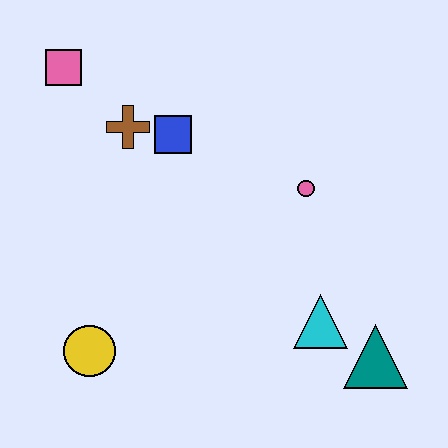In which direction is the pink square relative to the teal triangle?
The pink square is to the left of the teal triangle.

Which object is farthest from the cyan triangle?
The pink square is farthest from the cyan triangle.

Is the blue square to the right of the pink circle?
No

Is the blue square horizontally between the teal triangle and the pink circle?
No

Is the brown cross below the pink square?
Yes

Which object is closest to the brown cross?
The blue square is closest to the brown cross.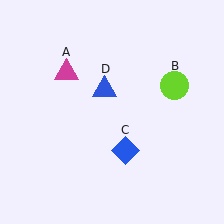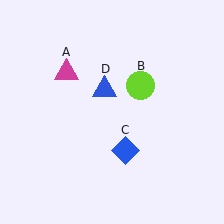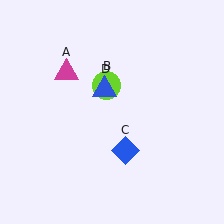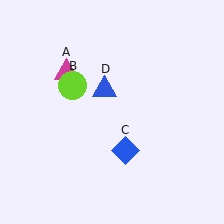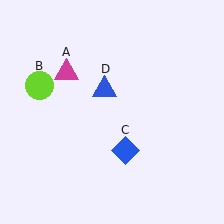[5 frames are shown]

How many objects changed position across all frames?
1 object changed position: lime circle (object B).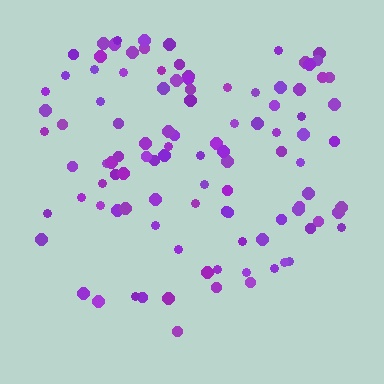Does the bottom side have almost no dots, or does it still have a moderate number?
Still a moderate number, just noticeably fewer than the top.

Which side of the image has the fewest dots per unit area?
The bottom.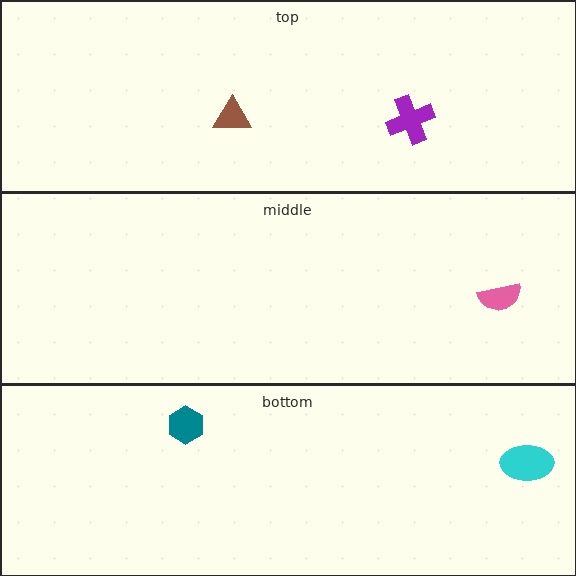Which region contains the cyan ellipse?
The bottom region.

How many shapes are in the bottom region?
2.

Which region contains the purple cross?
The top region.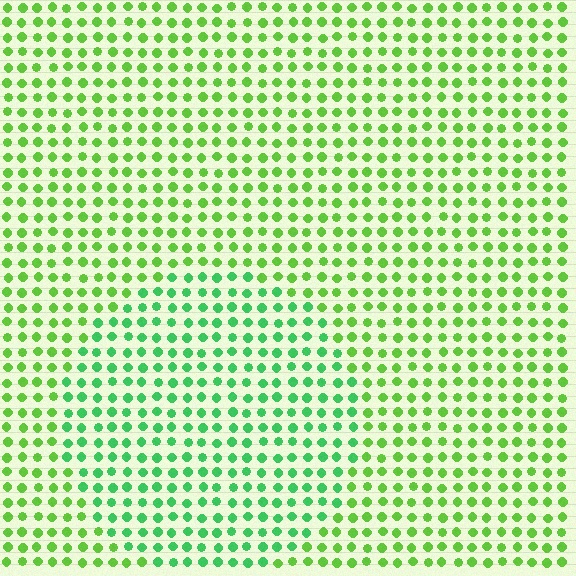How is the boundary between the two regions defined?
The boundary is defined purely by a slight shift in hue (about 30 degrees). Spacing, size, and orientation are identical on both sides.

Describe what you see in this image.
The image is filled with small lime elements in a uniform arrangement. A circle-shaped region is visible where the elements are tinted to a slightly different hue, forming a subtle color boundary.